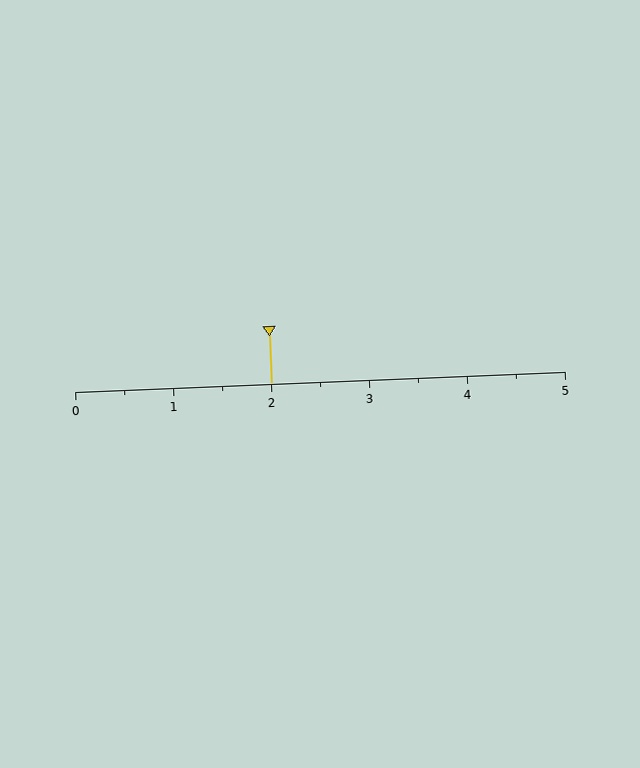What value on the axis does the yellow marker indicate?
The marker indicates approximately 2.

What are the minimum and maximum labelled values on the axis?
The axis runs from 0 to 5.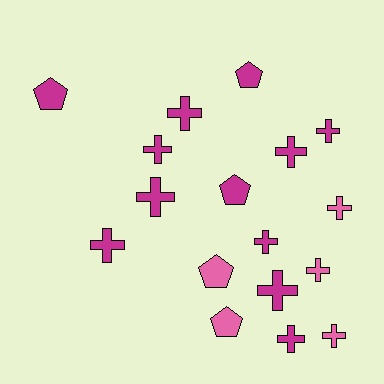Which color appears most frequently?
Magenta, with 12 objects.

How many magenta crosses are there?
There are 9 magenta crosses.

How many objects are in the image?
There are 17 objects.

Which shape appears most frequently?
Cross, with 12 objects.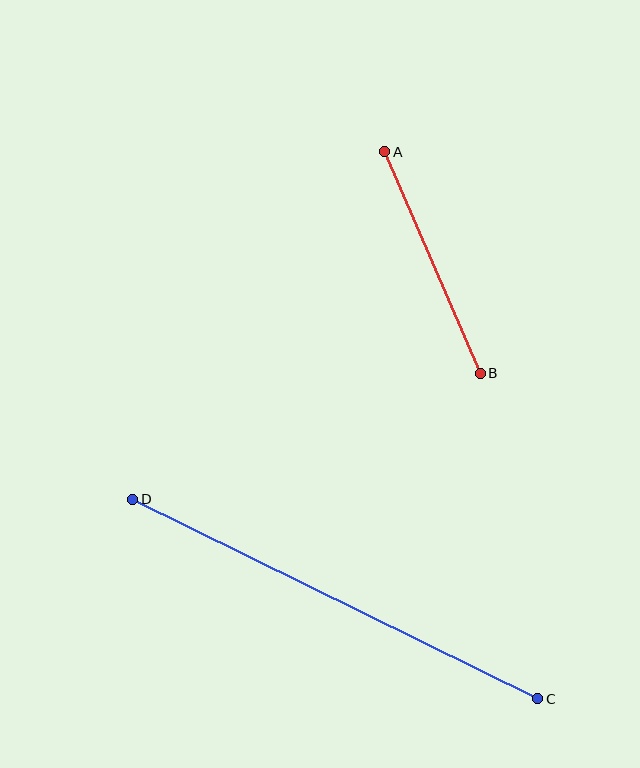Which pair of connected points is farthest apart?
Points C and D are farthest apart.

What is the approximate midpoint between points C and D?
The midpoint is at approximately (335, 599) pixels.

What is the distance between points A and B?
The distance is approximately 242 pixels.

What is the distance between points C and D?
The distance is approximately 451 pixels.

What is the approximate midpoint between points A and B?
The midpoint is at approximately (433, 263) pixels.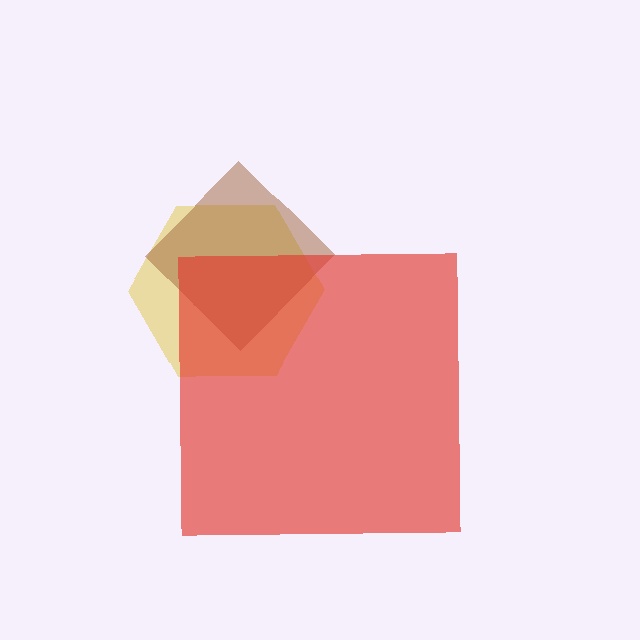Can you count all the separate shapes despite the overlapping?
Yes, there are 3 separate shapes.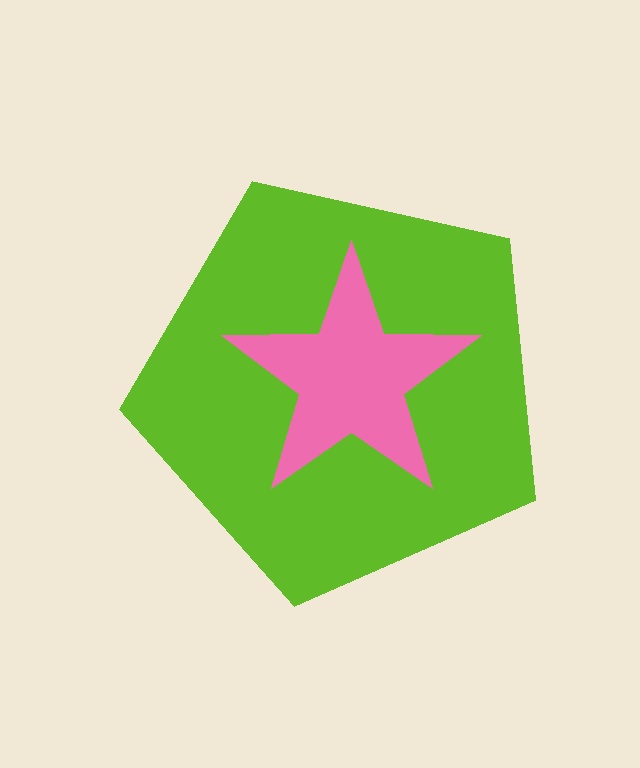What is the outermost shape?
The lime pentagon.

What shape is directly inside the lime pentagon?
The pink star.